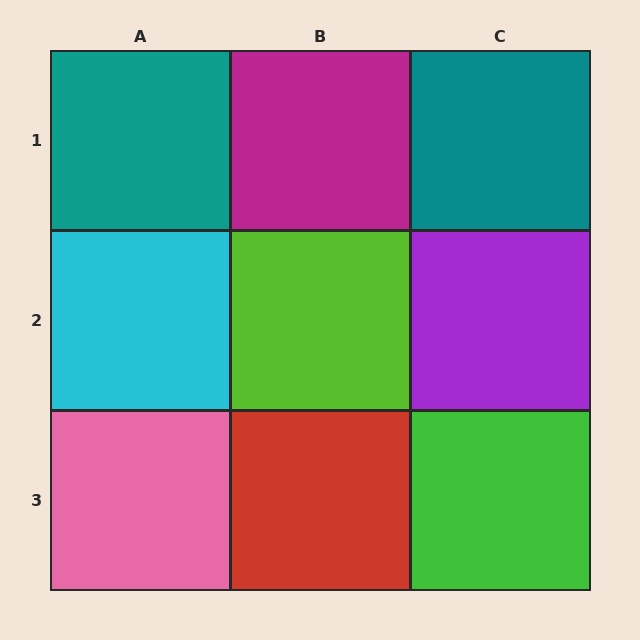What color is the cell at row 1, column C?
Teal.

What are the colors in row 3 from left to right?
Pink, red, green.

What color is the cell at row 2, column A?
Cyan.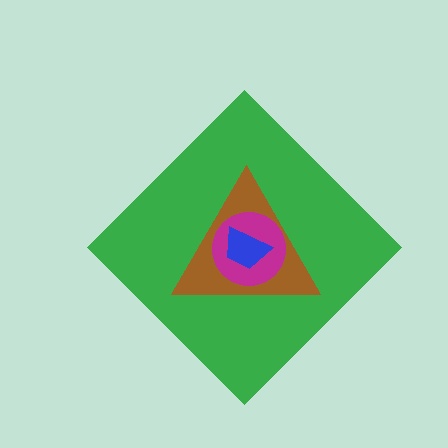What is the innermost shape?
The blue trapezoid.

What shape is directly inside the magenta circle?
The blue trapezoid.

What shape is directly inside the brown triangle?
The magenta circle.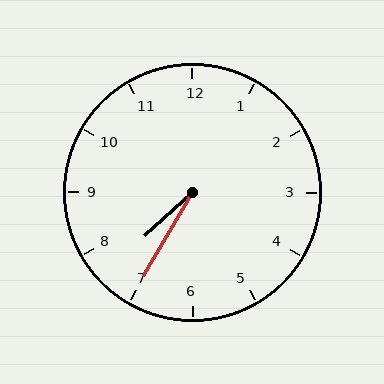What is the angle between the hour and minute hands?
Approximately 18 degrees.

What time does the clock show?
7:35.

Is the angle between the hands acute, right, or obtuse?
It is acute.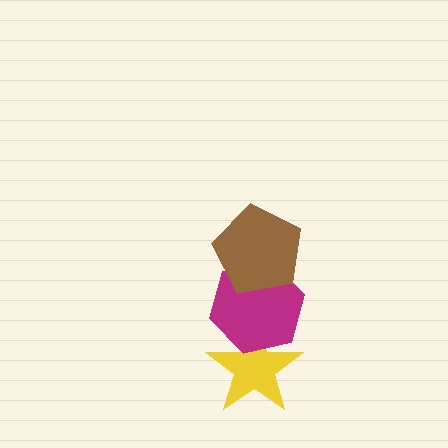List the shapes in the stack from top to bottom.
From top to bottom: the brown pentagon, the magenta hexagon, the yellow star.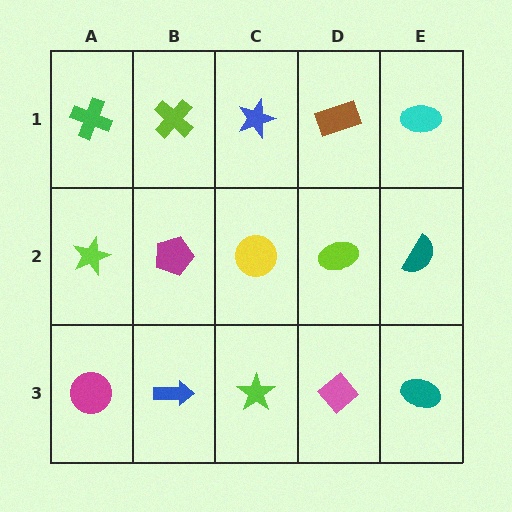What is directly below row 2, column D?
A pink diamond.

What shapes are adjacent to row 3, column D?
A lime ellipse (row 2, column D), a lime star (row 3, column C), a teal ellipse (row 3, column E).